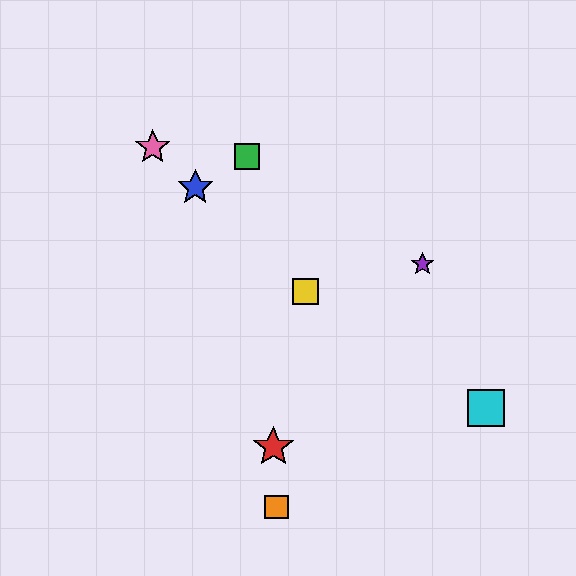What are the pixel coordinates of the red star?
The red star is at (273, 447).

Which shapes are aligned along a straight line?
The blue star, the yellow square, the pink star are aligned along a straight line.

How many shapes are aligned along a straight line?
3 shapes (the blue star, the yellow square, the pink star) are aligned along a straight line.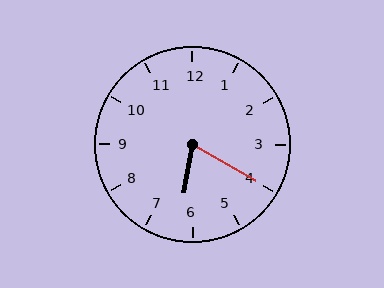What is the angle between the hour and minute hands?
Approximately 70 degrees.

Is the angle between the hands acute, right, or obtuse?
It is acute.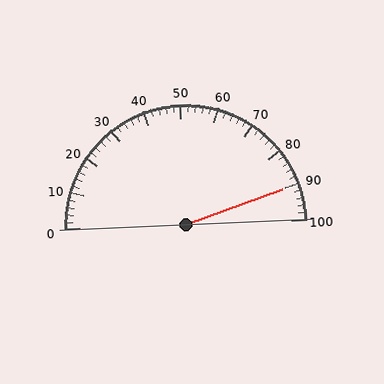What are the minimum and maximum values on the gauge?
The gauge ranges from 0 to 100.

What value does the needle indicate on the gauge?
The needle indicates approximately 90.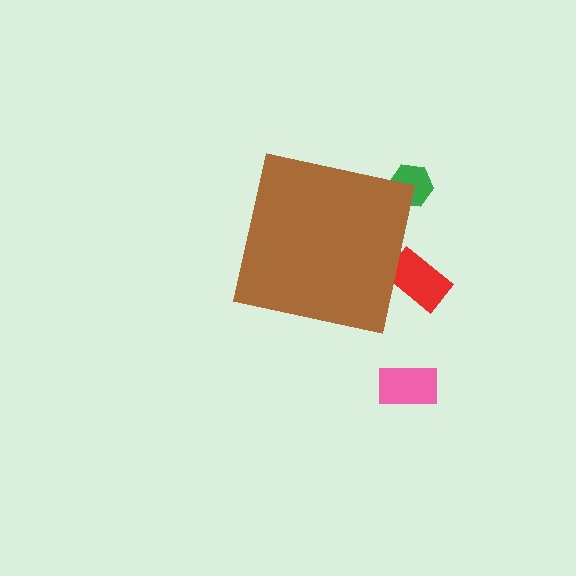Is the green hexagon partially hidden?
Yes, the green hexagon is partially hidden behind the brown square.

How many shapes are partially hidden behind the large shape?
2 shapes are partially hidden.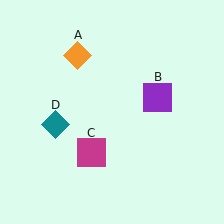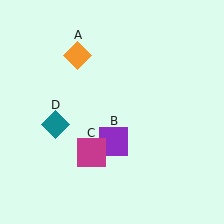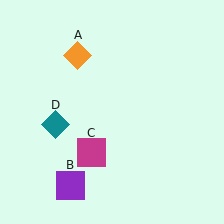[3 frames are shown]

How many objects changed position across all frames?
1 object changed position: purple square (object B).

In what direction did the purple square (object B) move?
The purple square (object B) moved down and to the left.